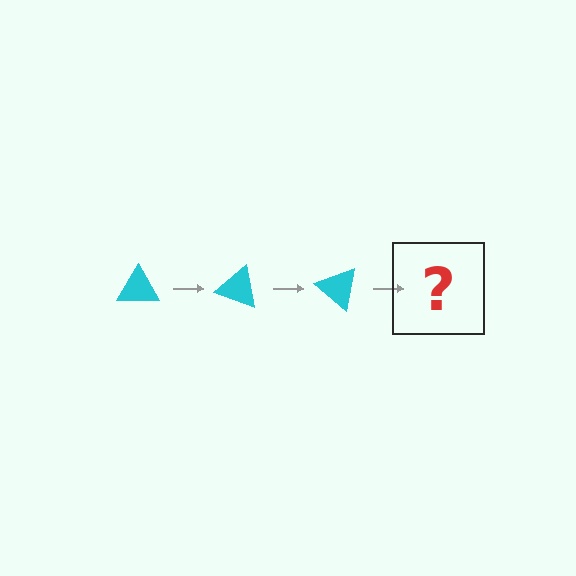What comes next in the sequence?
The next element should be a cyan triangle rotated 60 degrees.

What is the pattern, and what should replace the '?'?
The pattern is that the triangle rotates 20 degrees each step. The '?' should be a cyan triangle rotated 60 degrees.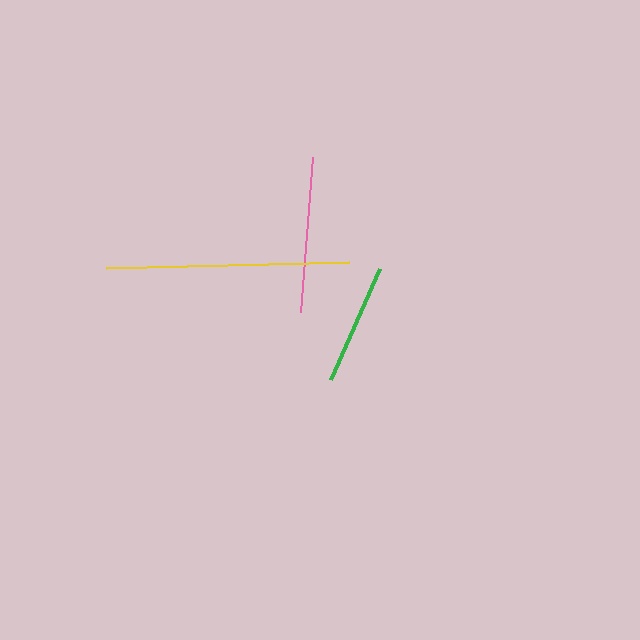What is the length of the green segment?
The green segment is approximately 121 pixels long.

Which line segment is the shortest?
The green line is the shortest at approximately 121 pixels.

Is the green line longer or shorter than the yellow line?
The yellow line is longer than the green line.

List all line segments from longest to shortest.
From longest to shortest: yellow, pink, green.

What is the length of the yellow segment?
The yellow segment is approximately 243 pixels long.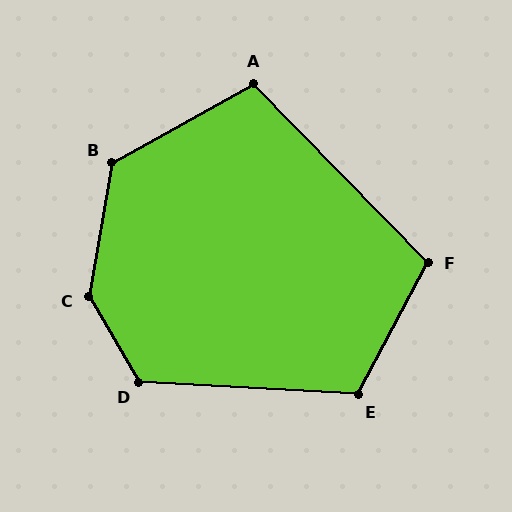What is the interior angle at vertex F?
Approximately 108 degrees (obtuse).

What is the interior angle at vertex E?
Approximately 115 degrees (obtuse).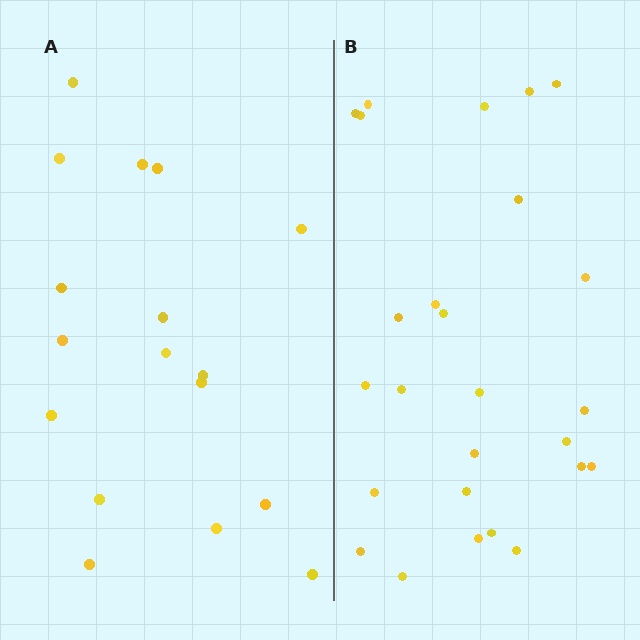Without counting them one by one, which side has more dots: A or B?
Region B (the right region) has more dots.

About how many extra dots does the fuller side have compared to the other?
Region B has roughly 8 or so more dots than region A.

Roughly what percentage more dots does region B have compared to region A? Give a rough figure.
About 55% more.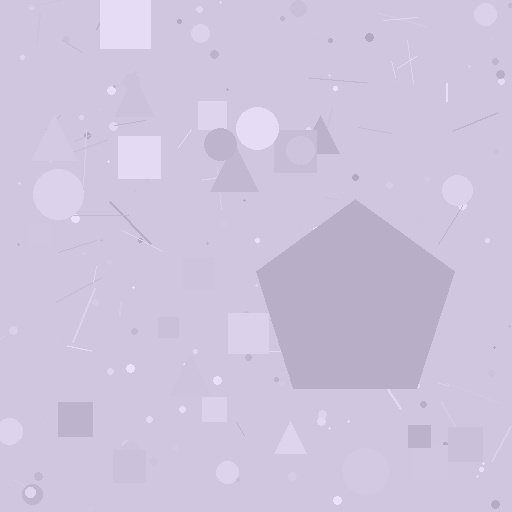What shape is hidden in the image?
A pentagon is hidden in the image.